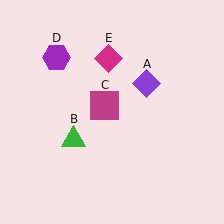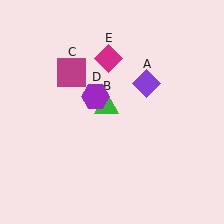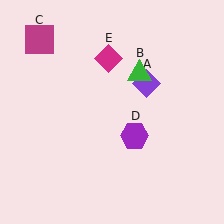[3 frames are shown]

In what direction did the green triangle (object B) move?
The green triangle (object B) moved up and to the right.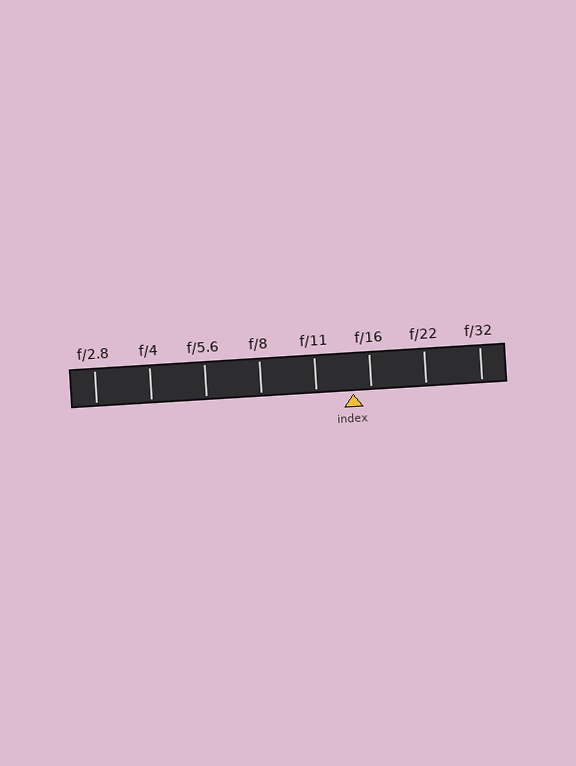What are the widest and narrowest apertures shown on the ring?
The widest aperture shown is f/2.8 and the narrowest is f/32.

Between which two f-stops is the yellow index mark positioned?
The index mark is between f/11 and f/16.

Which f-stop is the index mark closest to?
The index mark is closest to f/16.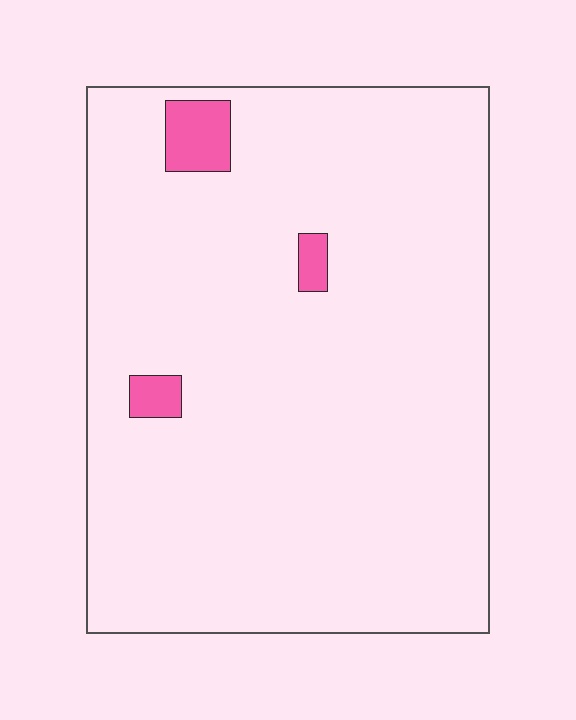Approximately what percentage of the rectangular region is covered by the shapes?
Approximately 5%.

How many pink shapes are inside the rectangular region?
3.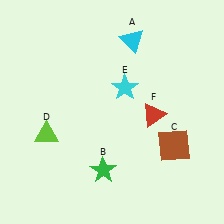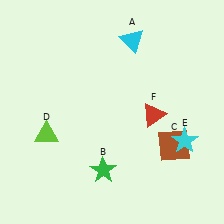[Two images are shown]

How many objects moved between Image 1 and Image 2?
1 object moved between the two images.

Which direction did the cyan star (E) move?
The cyan star (E) moved right.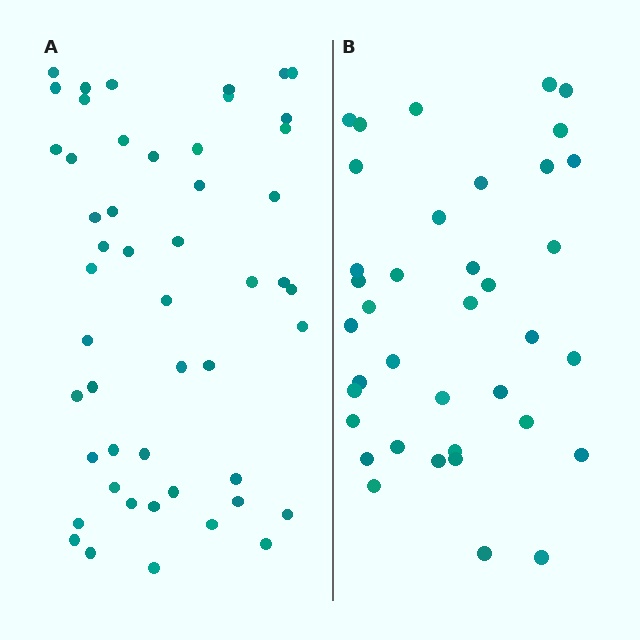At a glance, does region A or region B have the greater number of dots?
Region A (the left region) has more dots.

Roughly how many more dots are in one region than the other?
Region A has roughly 12 or so more dots than region B.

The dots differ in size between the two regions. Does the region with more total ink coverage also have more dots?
No. Region B has more total ink coverage because its dots are larger, but region A actually contains more individual dots. Total area can be misleading — the number of items is what matters here.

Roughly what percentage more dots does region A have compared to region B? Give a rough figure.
About 30% more.